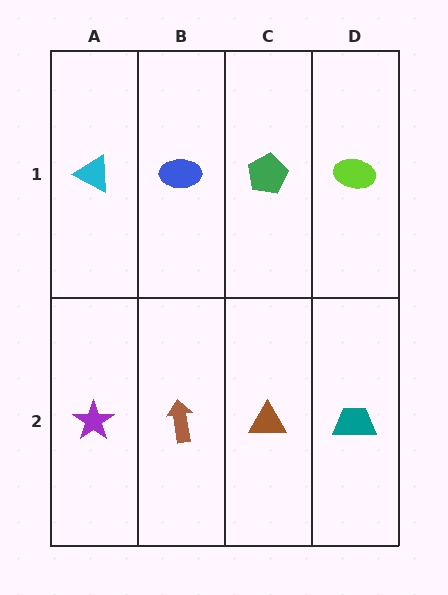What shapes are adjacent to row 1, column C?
A brown triangle (row 2, column C), a blue ellipse (row 1, column B), a lime ellipse (row 1, column D).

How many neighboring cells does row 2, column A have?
2.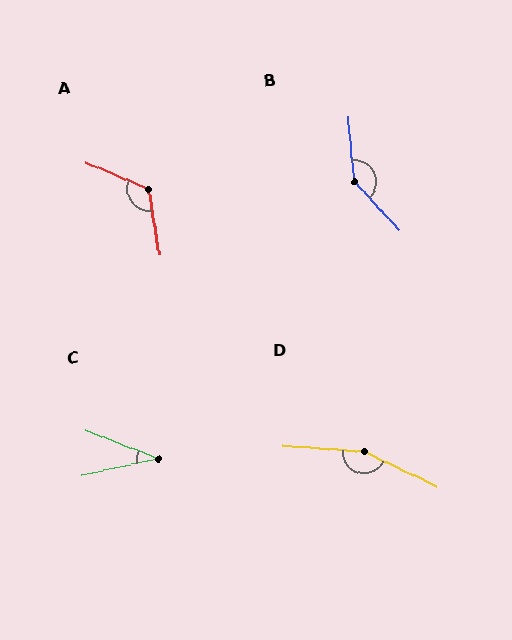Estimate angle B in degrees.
Approximately 143 degrees.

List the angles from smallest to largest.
C (34°), A (122°), B (143°), D (158°).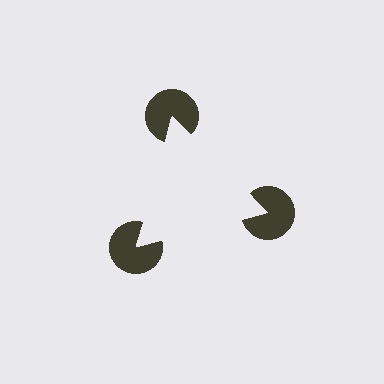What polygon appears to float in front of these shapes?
An illusory triangle — its edges are inferred from the aligned wedge cuts in the pac-man discs, not physically drawn.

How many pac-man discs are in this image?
There are 3 — one at each vertex of the illusory triangle.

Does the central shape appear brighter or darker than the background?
It typically appears slightly brighter than the background, even though no actual brightness change is drawn.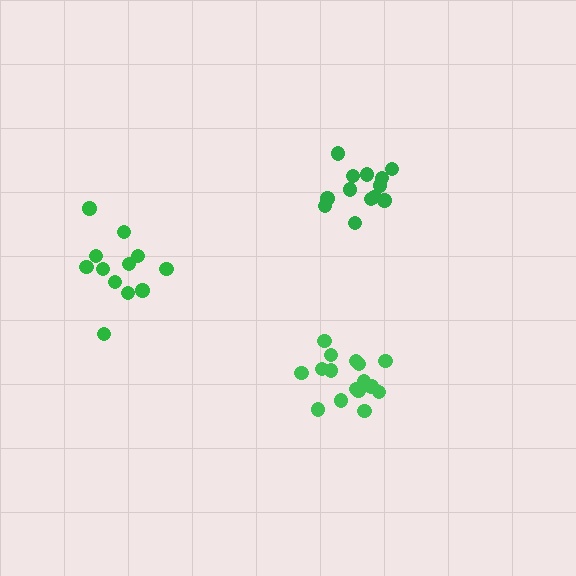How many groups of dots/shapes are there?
There are 3 groups.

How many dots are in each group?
Group 1: 14 dots, Group 2: 12 dots, Group 3: 16 dots (42 total).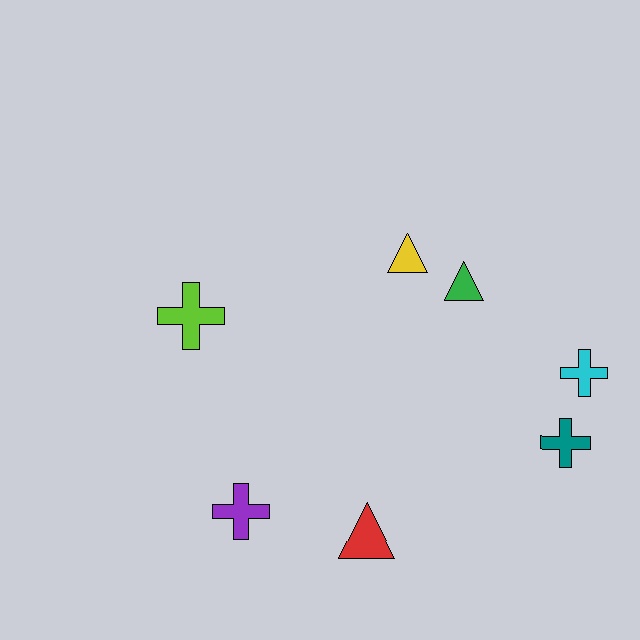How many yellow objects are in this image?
There is 1 yellow object.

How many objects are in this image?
There are 7 objects.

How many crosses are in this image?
There are 4 crosses.